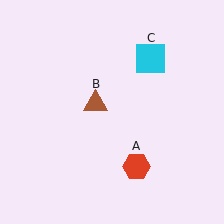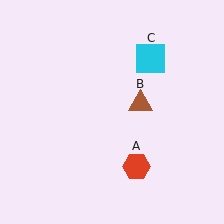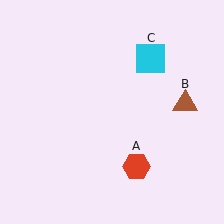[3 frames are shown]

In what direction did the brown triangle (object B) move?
The brown triangle (object B) moved right.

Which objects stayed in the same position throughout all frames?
Red hexagon (object A) and cyan square (object C) remained stationary.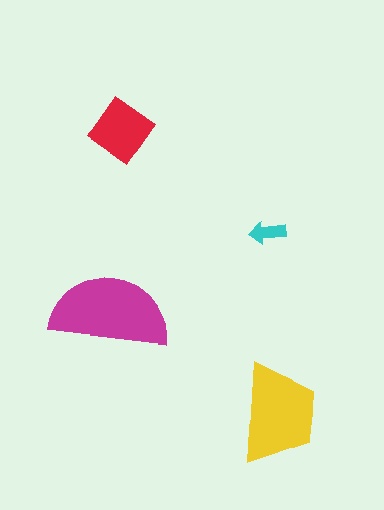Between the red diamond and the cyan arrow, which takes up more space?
The red diamond.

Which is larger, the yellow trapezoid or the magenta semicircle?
The magenta semicircle.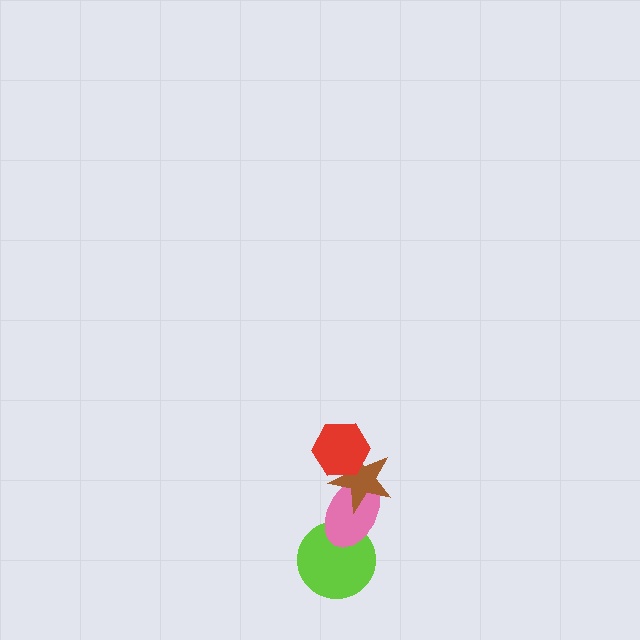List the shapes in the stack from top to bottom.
From top to bottom: the red hexagon, the brown star, the pink ellipse, the lime circle.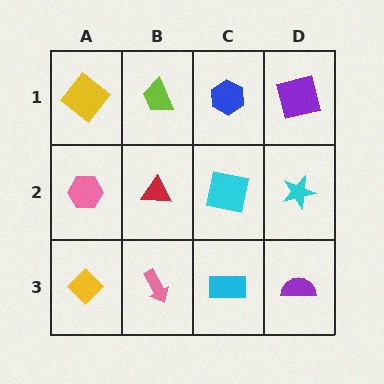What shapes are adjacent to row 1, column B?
A red triangle (row 2, column B), a yellow diamond (row 1, column A), a blue hexagon (row 1, column C).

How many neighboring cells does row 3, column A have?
2.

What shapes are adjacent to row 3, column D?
A cyan star (row 2, column D), a cyan rectangle (row 3, column C).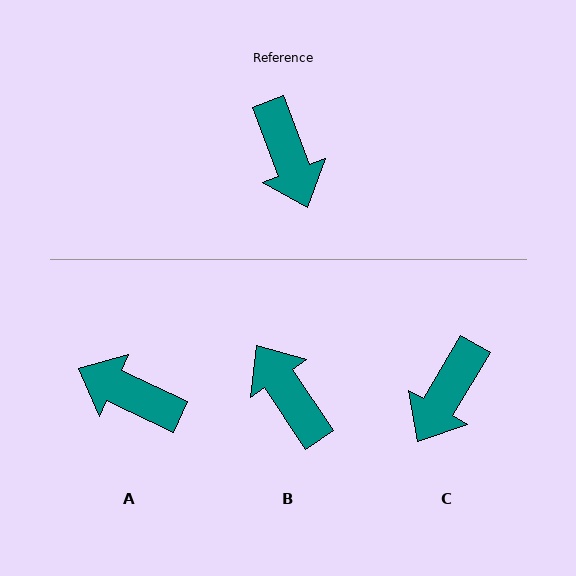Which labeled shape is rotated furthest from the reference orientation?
B, about 167 degrees away.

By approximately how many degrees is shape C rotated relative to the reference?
Approximately 51 degrees clockwise.